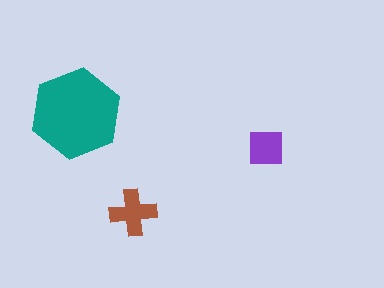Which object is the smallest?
The purple square.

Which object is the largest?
The teal hexagon.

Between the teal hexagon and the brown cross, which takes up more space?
The teal hexagon.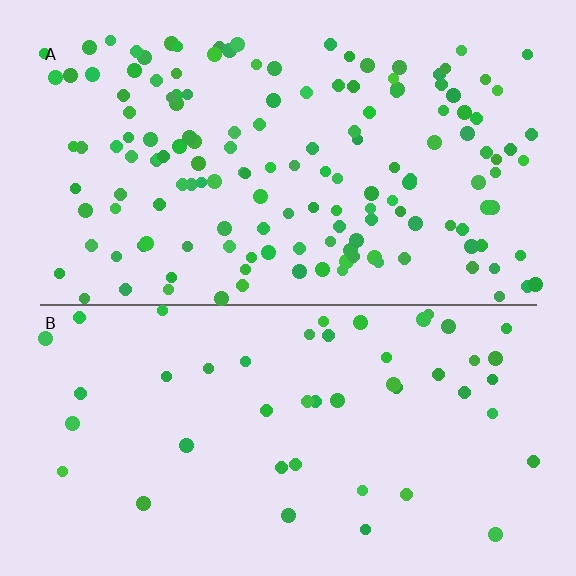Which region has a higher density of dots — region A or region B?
A (the top).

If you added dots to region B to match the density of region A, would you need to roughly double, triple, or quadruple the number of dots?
Approximately triple.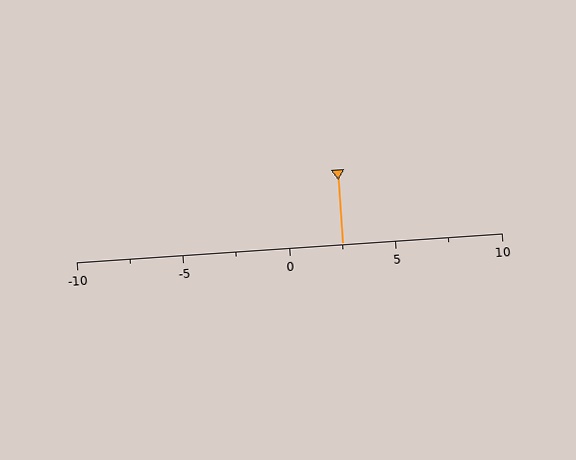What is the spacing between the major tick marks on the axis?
The major ticks are spaced 5 apart.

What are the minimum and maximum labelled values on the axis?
The axis runs from -10 to 10.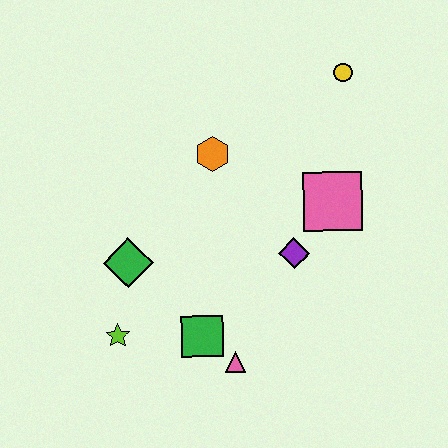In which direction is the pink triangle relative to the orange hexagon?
The pink triangle is below the orange hexagon.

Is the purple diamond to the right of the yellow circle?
No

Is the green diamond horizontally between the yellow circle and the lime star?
Yes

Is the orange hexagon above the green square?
Yes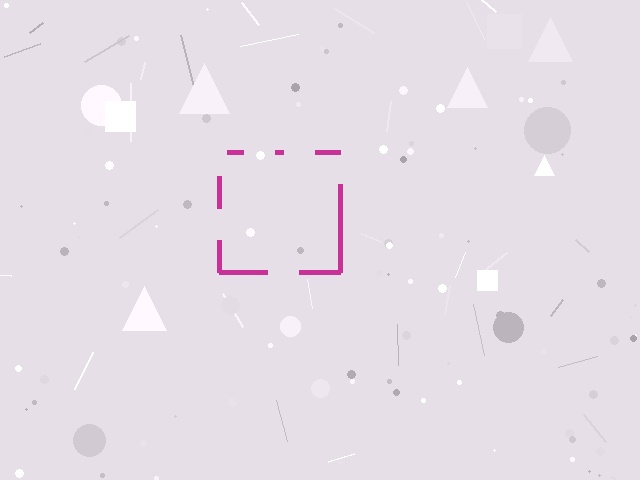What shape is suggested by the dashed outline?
The dashed outline suggests a square.